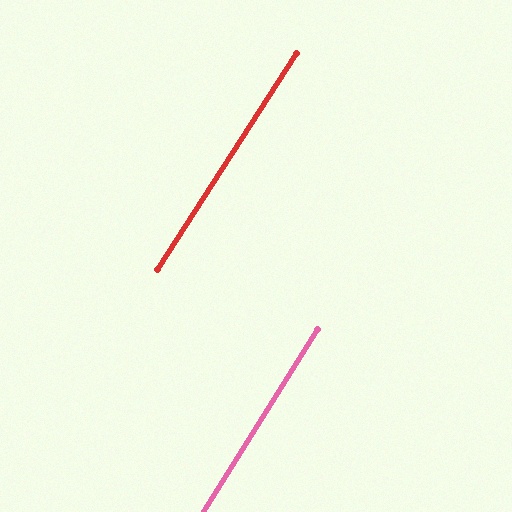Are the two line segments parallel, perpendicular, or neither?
Parallel — their directions differ by only 0.6°.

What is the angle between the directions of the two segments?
Approximately 1 degree.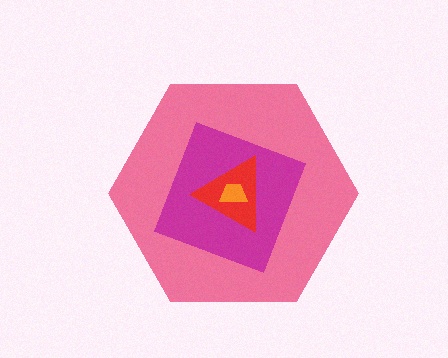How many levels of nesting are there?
4.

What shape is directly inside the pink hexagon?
The magenta diamond.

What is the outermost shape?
The pink hexagon.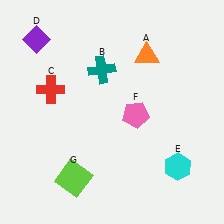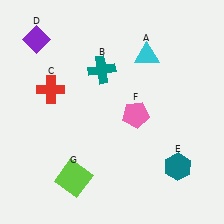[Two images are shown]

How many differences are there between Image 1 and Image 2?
There are 2 differences between the two images.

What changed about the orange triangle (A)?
In Image 1, A is orange. In Image 2, it changed to cyan.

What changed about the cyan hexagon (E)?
In Image 1, E is cyan. In Image 2, it changed to teal.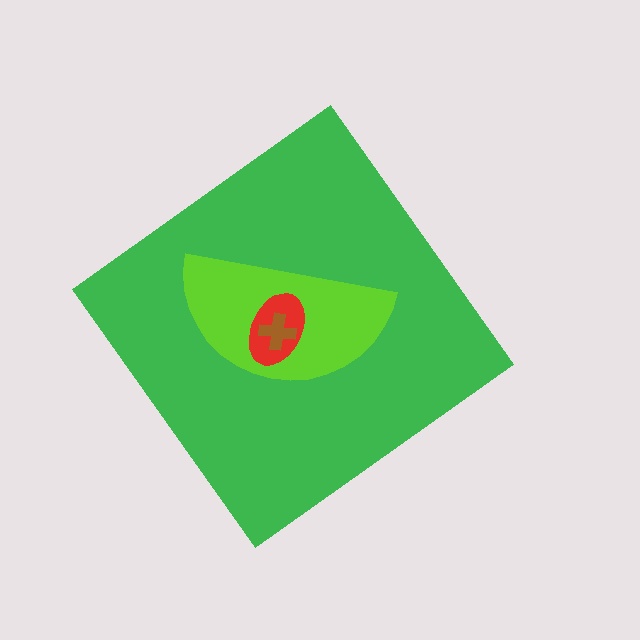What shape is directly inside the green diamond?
The lime semicircle.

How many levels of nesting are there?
4.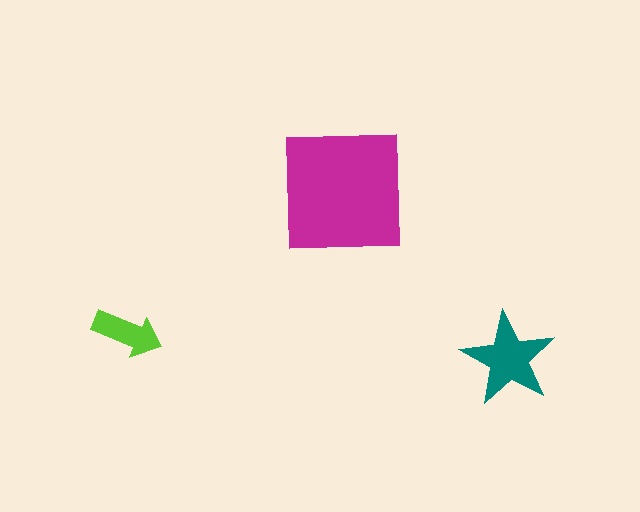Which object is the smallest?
The lime arrow.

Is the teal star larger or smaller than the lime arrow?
Larger.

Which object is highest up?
The magenta square is topmost.